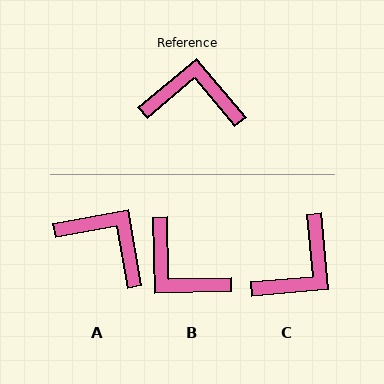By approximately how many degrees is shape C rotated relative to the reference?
Approximately 125 degrees clockwise.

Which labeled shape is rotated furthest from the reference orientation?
B, about 142 degrees away.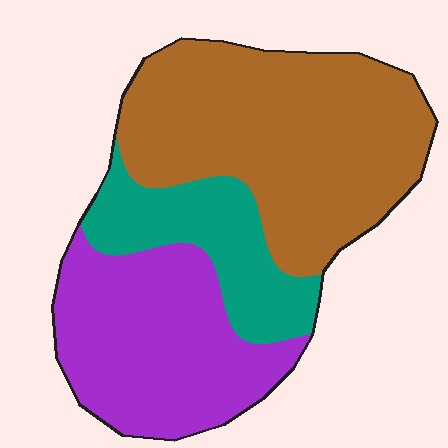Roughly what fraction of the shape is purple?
Purple covers around 35% of the shape.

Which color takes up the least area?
Teal, at roughly 20%.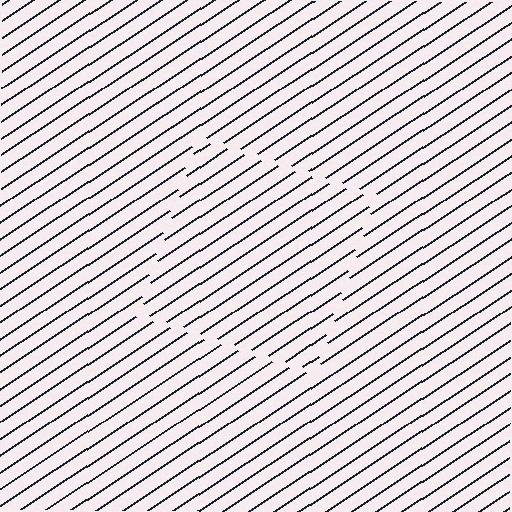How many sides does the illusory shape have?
4 sides — the line-ends trace a square.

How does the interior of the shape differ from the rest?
The interior of the shape contains the same grating, shifted by half a period — the contour is defined by the phase discontinuity where line-ends from the inner and outer gratings abut.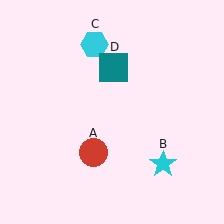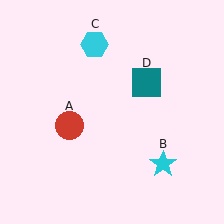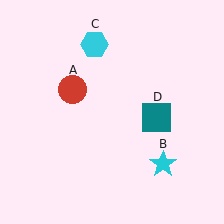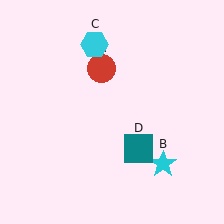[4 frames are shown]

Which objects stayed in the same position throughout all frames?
Cyan star (object B) and cyan hexagon (object C) remained stationary.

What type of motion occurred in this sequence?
The red circle (object A), teal square (object D) rotated clockwise around the center of the scene.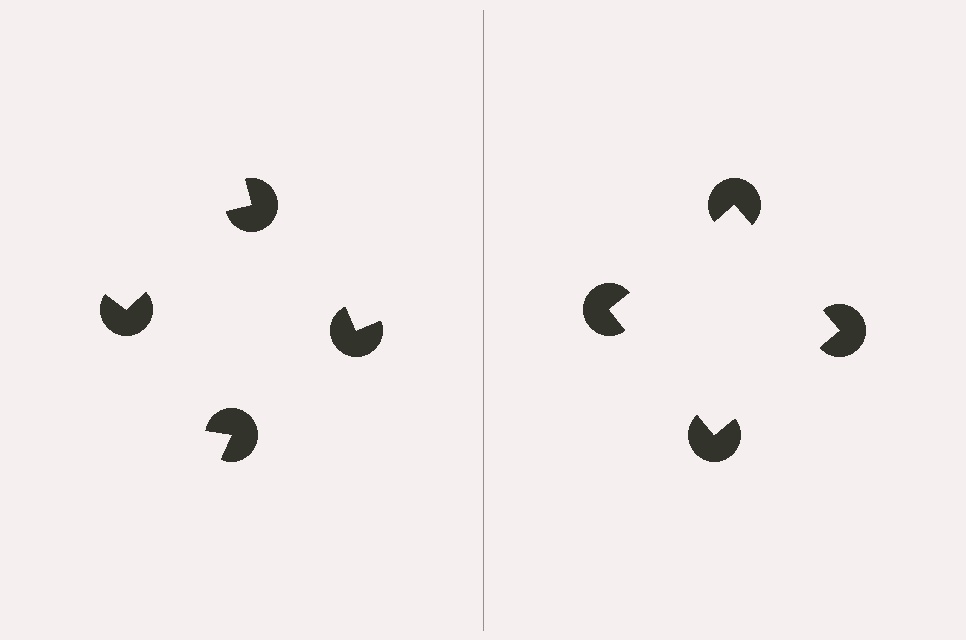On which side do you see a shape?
An illusory square appears on the right side. On the left side the wedge cuts are rotated, so no coherent shape forms.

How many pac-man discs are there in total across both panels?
8 — 4 on each side.